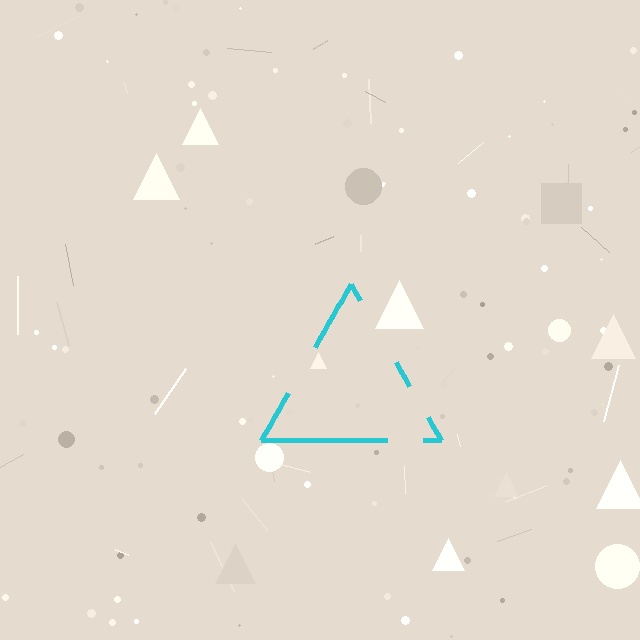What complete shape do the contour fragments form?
The contour fragments form a triangle.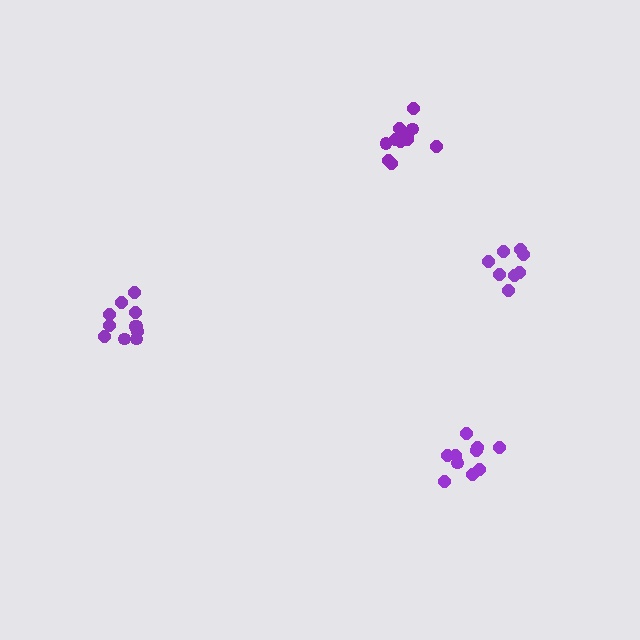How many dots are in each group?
Group 1: 11 dots, Group 2: 11 dots, Group 3: 10 dots, Group 4: 8 dots (40 total).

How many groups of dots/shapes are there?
There are 4 groups.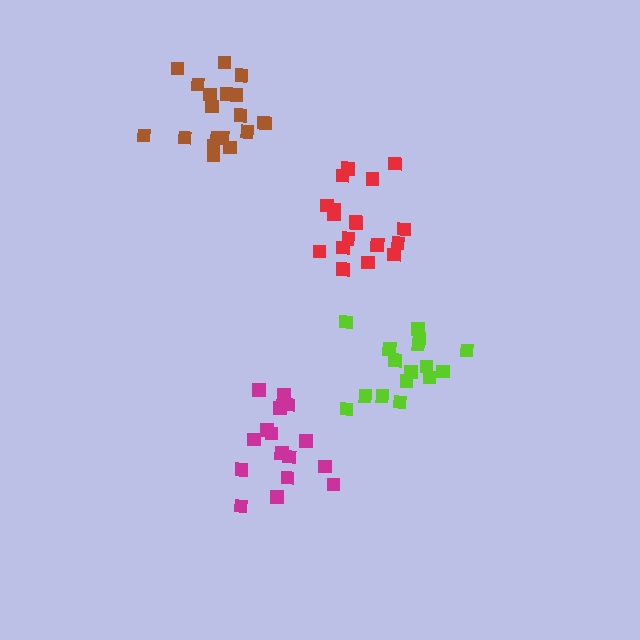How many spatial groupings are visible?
There are 4 spatial groupings.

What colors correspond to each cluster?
The clusters are colored: magenta, brown, red, lime.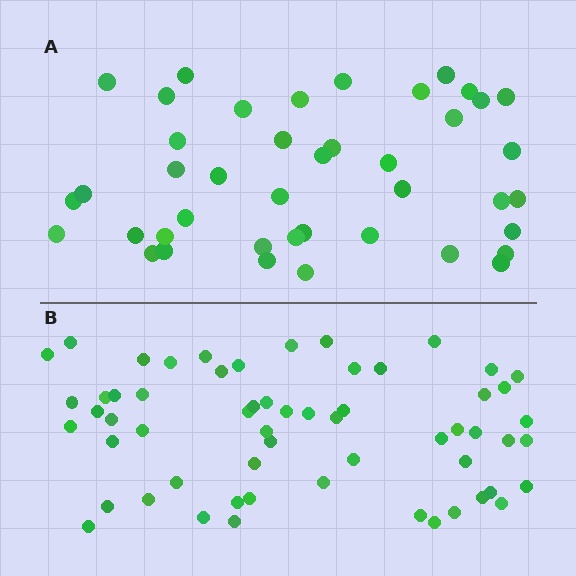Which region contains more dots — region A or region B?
Region B (the bottom region) has more dots.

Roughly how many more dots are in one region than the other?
Region B has approximately 15 more dots than region A.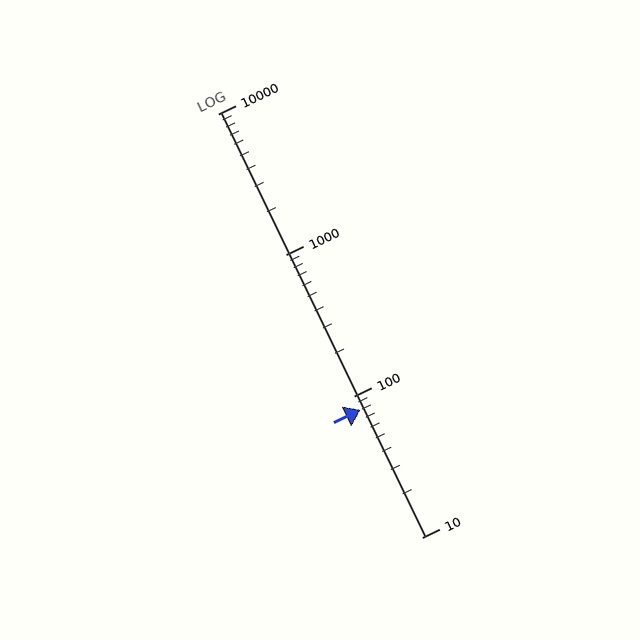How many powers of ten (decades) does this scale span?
The scale spans 3 decades, from 10 to 10000.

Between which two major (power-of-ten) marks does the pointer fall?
The pointer is between 10 and 100.